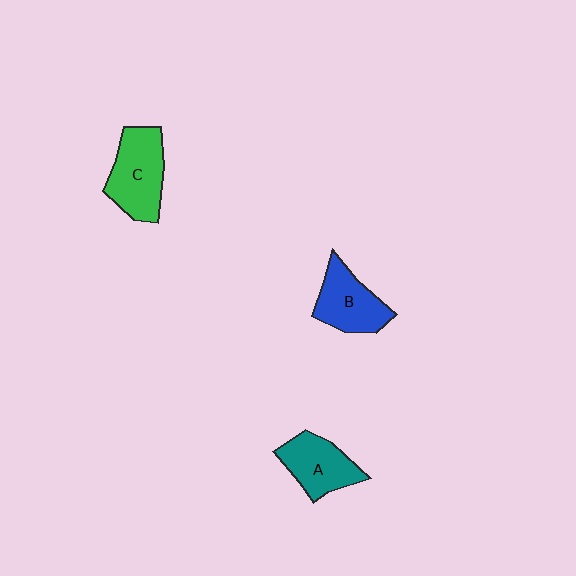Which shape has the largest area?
Shape C (green).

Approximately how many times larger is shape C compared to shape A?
Approximately 1.2 times.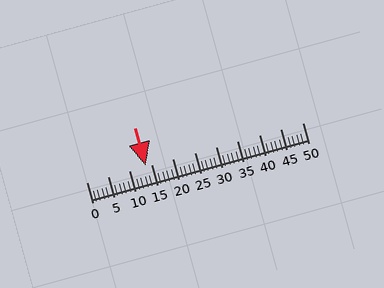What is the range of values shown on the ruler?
The ruler shows values from 0 to 50.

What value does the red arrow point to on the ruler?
The red arrow points to approximately 14.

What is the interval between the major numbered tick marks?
The major tick marks are spaced 5 units apart.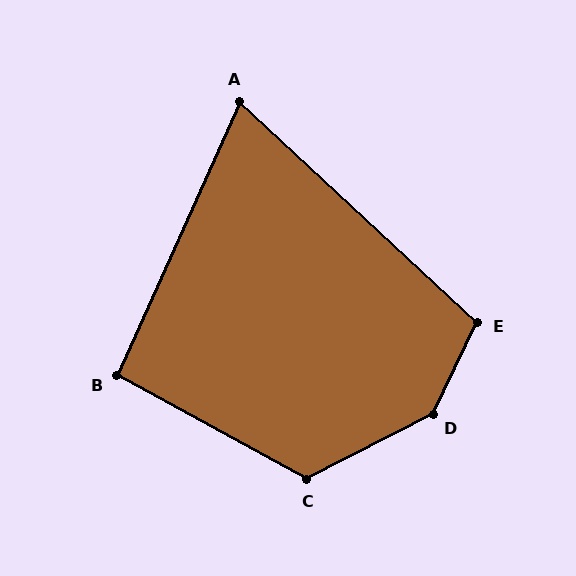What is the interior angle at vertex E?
Approximately 107 degrees (obtuse).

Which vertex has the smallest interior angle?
A, at approximately 71 degrees.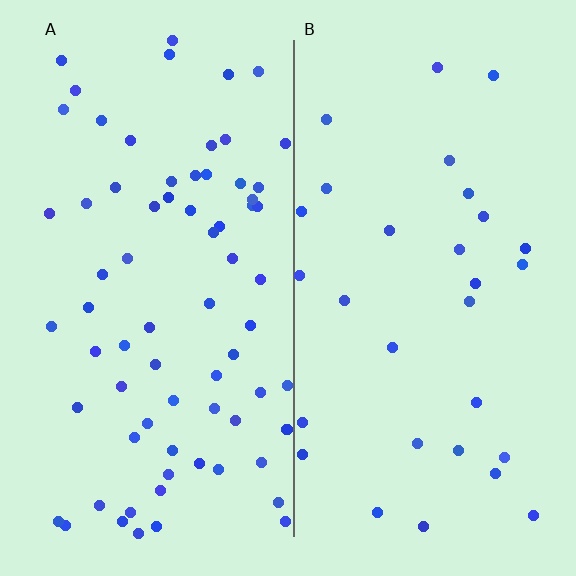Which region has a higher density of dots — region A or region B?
A (the left).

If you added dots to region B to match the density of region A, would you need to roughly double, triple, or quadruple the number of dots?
Approximately double.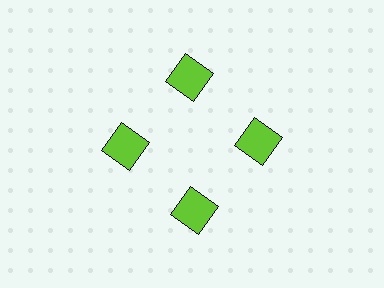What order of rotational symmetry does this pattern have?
This pattern has 4-fold rotational symmetry.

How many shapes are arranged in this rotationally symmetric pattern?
There are 4 shapes, arranged in 4 groups of 1.